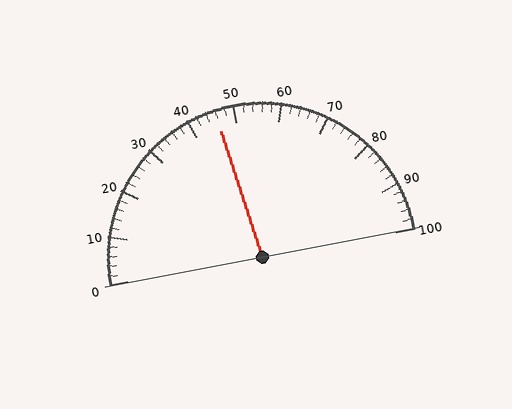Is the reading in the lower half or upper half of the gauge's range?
The reading is in the lower half of the range (0 to 100).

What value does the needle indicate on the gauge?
The needle indicates approximately 46.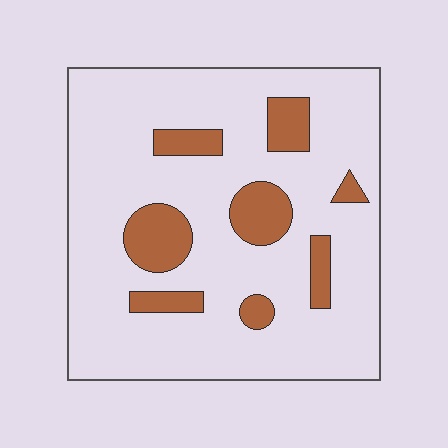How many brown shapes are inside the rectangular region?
8.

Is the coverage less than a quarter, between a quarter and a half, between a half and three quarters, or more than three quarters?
Less than a quarter.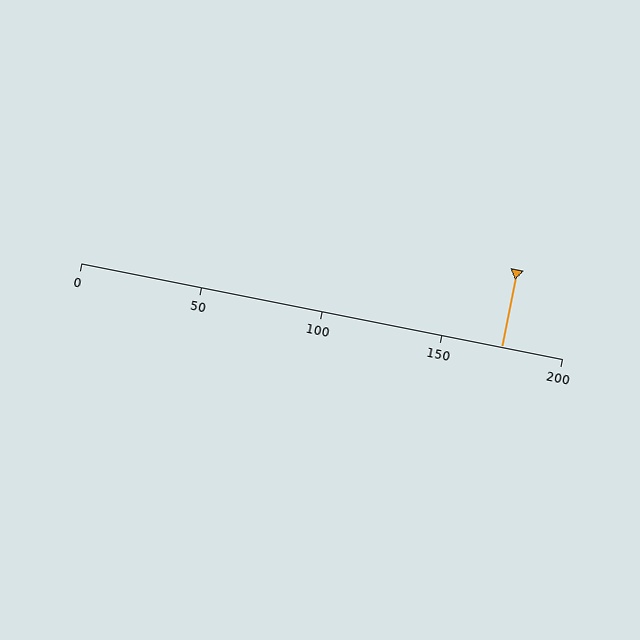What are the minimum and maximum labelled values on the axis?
The axis runs from 0 to 200.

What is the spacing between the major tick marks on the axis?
The major ticks are spaced 50 apart.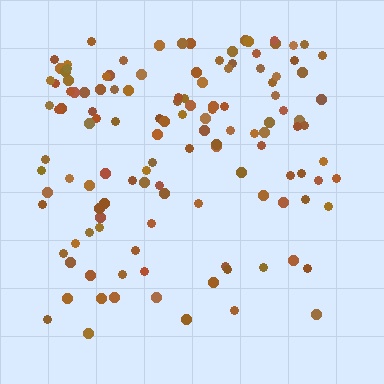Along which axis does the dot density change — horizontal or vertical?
Vertical.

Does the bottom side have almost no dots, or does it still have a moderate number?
Still a moderate number, just noticeably fewer than the top.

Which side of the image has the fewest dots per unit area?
The bottom.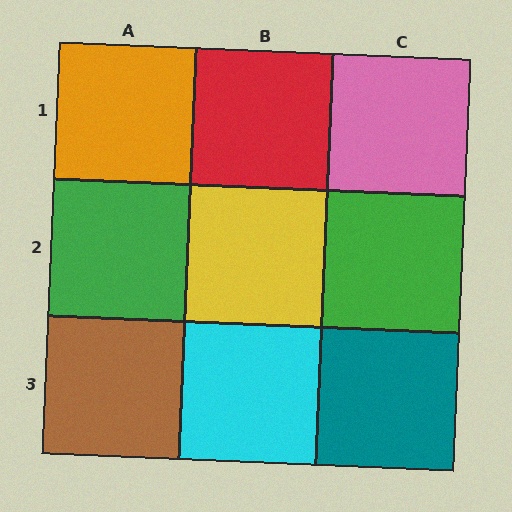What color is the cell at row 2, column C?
Green.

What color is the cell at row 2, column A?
Green.